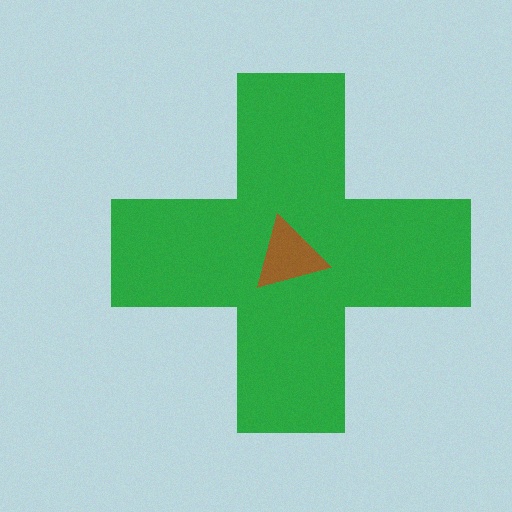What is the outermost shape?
The green cross.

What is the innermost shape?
The brown triangle.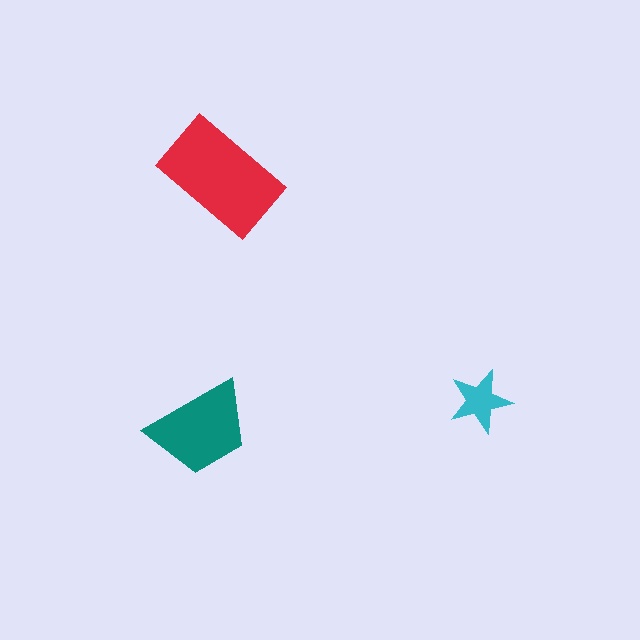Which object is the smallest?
The cyan star.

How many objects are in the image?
There are 3 objects in the image.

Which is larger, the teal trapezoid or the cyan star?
The teal trapezoid.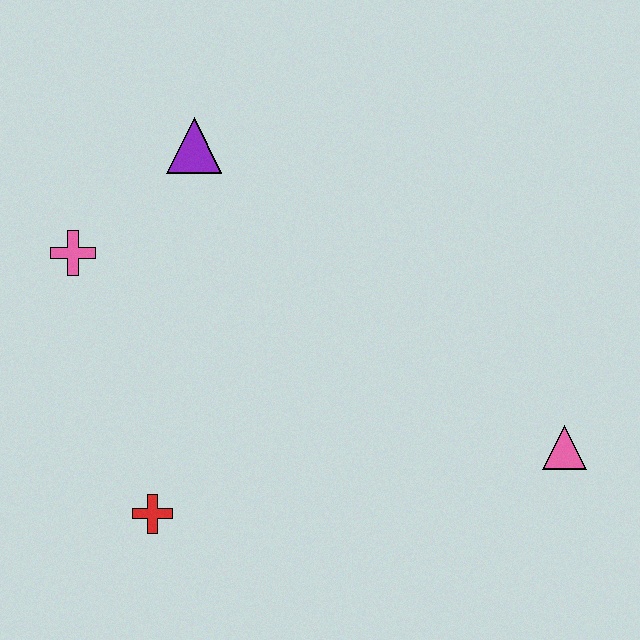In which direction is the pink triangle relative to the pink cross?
The pink triangle is to the right of the pink cross.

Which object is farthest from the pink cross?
The pink triangle is farthest from the pink cross.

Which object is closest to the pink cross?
The purple triangle is closest to the pink cross.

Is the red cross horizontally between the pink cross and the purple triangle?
Yes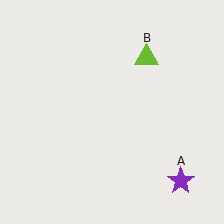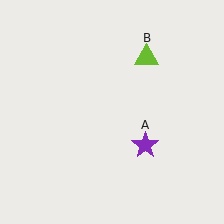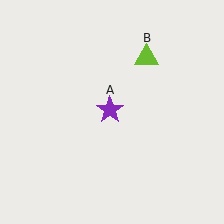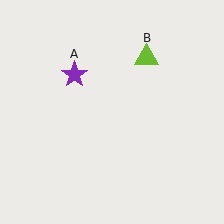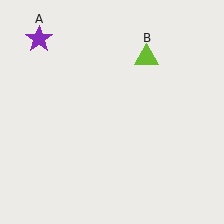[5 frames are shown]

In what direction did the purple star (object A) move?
The purple star (object A) moved up and to the left.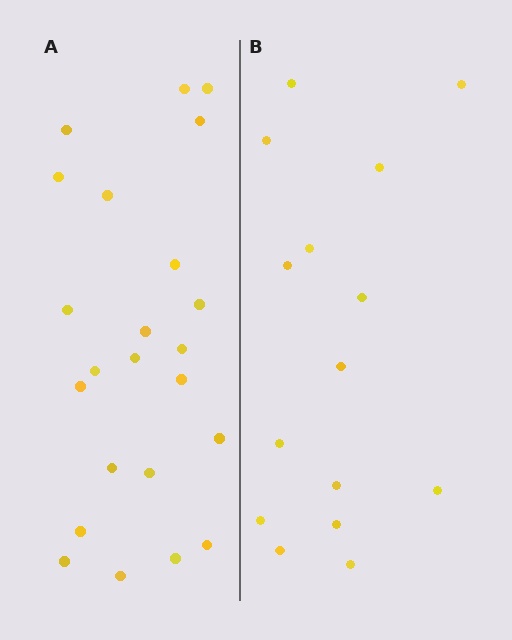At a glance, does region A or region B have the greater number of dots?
Region A (the left region) has more dots.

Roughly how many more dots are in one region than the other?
Region A has roughly 8 or so more dots than region B.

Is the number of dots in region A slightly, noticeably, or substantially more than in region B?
Region A has substantially more. The ratio is roughly 1.5 to 1.